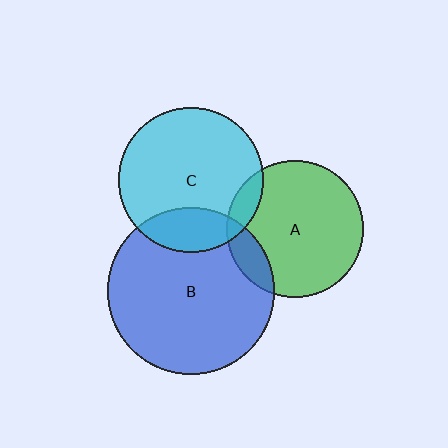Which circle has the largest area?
Circle B (blue).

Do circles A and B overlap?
Yes.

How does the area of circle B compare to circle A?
Approximately 1.5 times.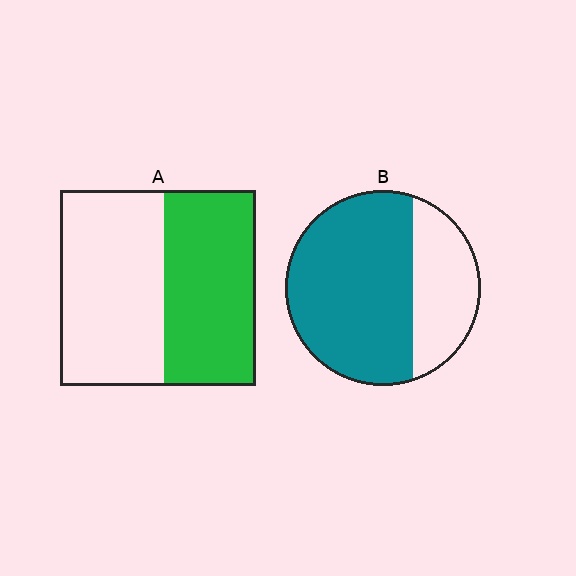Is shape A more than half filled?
Roughly half.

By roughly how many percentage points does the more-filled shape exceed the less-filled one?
By roughly 20 percentage points (B over A).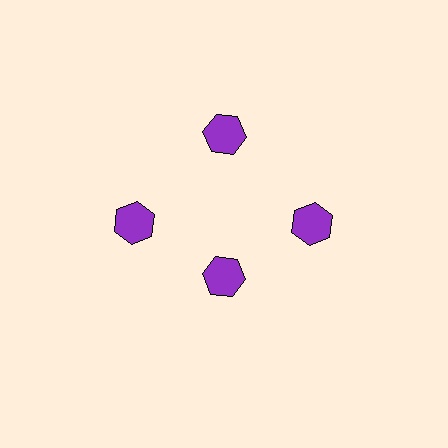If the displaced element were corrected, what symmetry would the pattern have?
It would have 4-fold rotational symmetry — the pattern would map onto itself every 90 degrees.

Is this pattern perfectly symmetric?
No. The 4 purple hexagons are arranged in a ring, but one element near the 6 o'clock position is pulled inward toward the center, breaking the 4-fold rotational symmetry.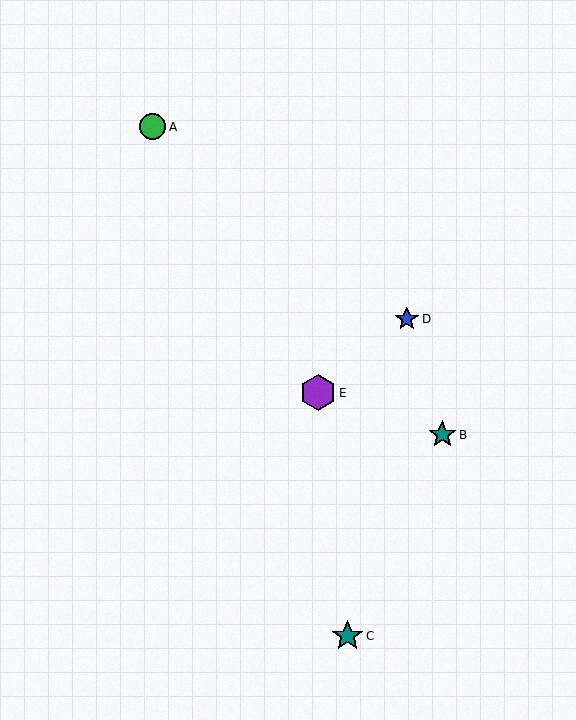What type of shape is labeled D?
Shape D is a blue star.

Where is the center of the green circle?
The center of the green circle is at (153, 127).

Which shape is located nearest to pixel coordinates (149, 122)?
The green circle (labeled A) at (153, 127) is nearest to that location.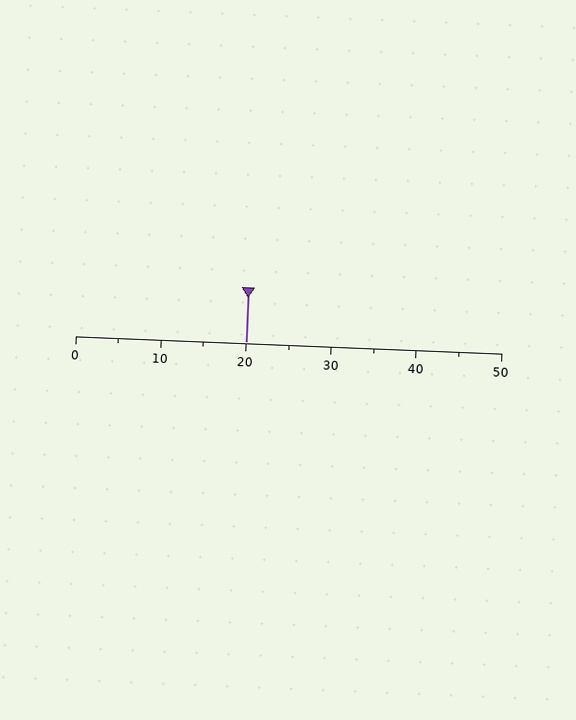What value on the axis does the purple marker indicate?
The marker indicates approximately 20.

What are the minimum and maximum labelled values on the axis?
The axis runs from 0 to 50.